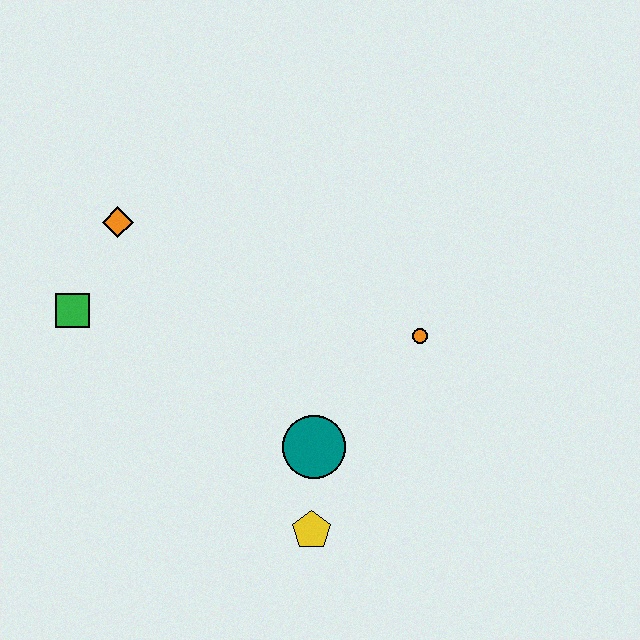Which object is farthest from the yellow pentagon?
The orange diamond is farthest from the yellow pentagon.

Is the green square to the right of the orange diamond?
No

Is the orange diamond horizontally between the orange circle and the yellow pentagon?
No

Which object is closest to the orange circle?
The teal circle is closest to the orange circle.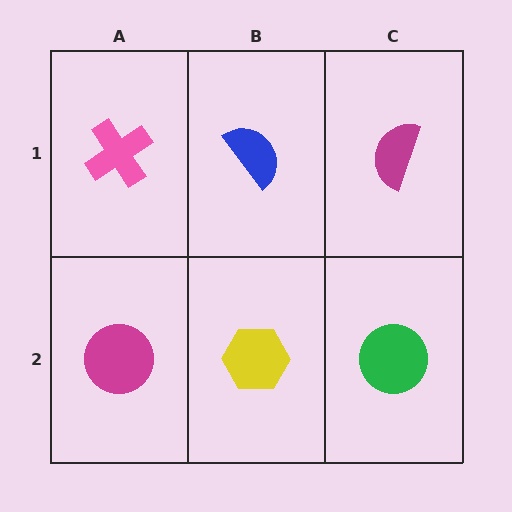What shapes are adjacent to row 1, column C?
A green circle (row 2, column C), a blue semicircle (row 1, column B).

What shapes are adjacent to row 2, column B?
A blue semicircle (row 1, column B), a magenta circle (row 2, column A), a green circle (row 2, column C).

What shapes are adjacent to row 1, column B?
A yellow hexagon (row 2, column B), a pink cross (row 1, column A), a magenta semicircle (row 1, column C).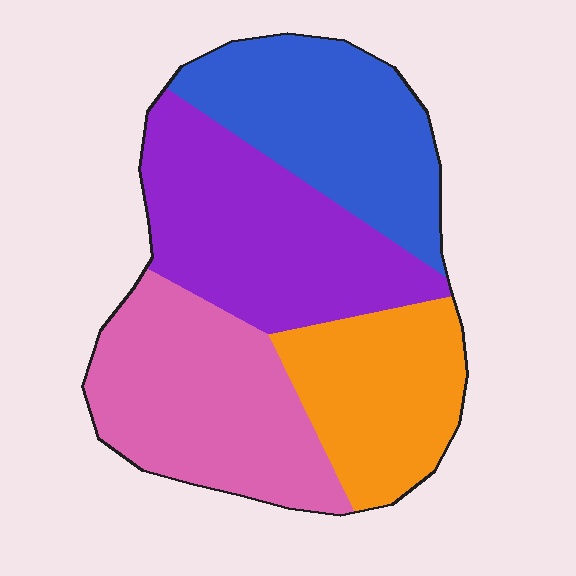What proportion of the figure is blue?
Blue takes up about one quarter (1/4) of the figure.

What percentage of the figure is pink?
Pink takes up about one quarter (1/4) of the figure.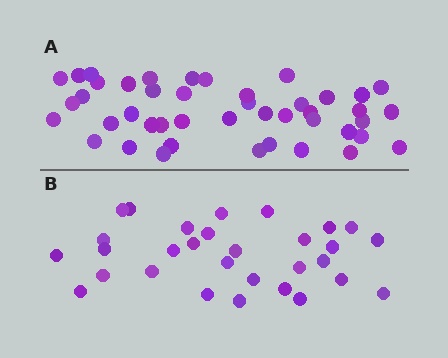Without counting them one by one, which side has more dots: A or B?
Region A (the top region) has more dots.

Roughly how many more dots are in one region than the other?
Region A has approximately 15 more dots than region B.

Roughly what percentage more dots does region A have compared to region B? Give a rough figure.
About 45% more.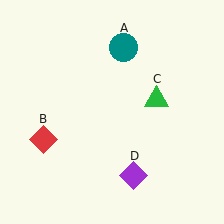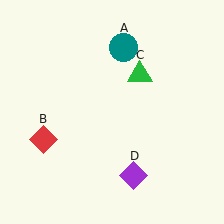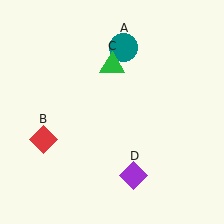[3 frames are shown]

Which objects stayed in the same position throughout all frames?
Teal circle (object A) and red diamond (object B) and purple diamond (object D) remained stationary.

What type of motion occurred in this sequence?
The green triangle (object C) rotated counterclockwise around the center of the scene.